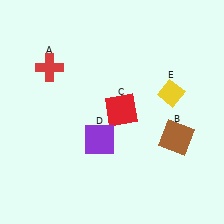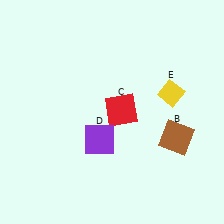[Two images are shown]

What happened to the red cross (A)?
The red cross (A) was removed in Image 2. It was in the top-left area of Image 1.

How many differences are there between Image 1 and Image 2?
There is 1 difference between the two images.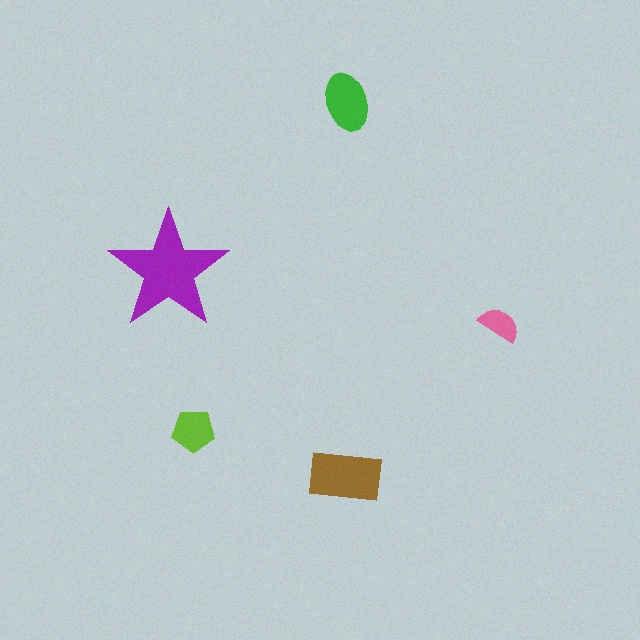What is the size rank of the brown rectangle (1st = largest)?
2nd.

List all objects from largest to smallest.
The purple star, the brown rectangle, the green ellipse, the lime pentagon, the pink semicircle.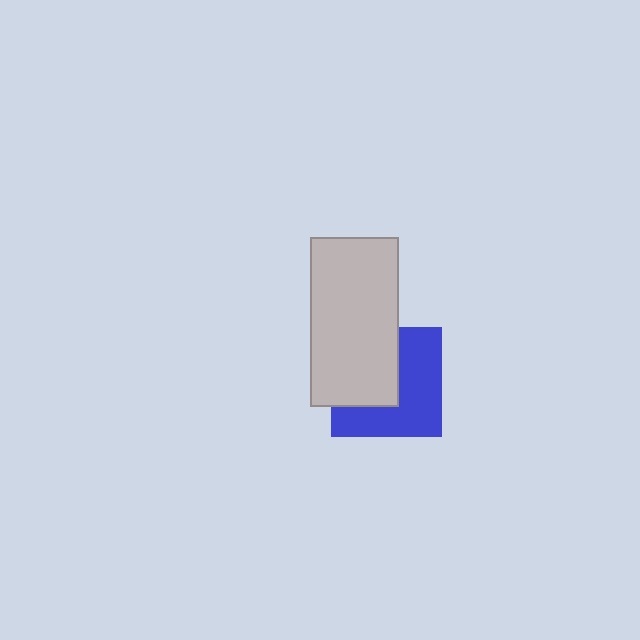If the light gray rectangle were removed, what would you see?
You would see the complete blue square.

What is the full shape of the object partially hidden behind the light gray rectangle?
The partially hidden object is a blue square.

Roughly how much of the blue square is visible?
About half of it is visible (roughly 55%).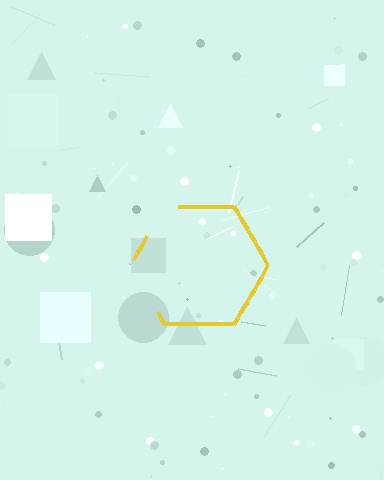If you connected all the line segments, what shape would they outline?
They would outline a hexagon.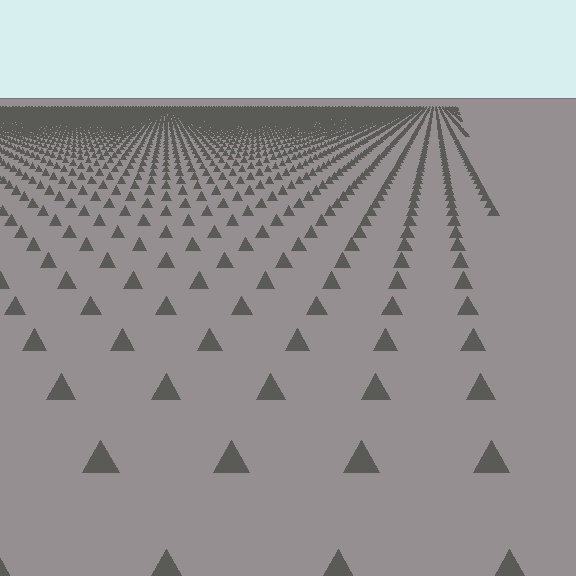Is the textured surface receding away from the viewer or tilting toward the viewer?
The surface is receding away from the viewer. Texture elements get smaller and denser toward the top.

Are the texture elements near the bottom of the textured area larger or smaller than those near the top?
Larger. Near the bottom, elements are closer to the viewer and appear at a bigger on-screen size.